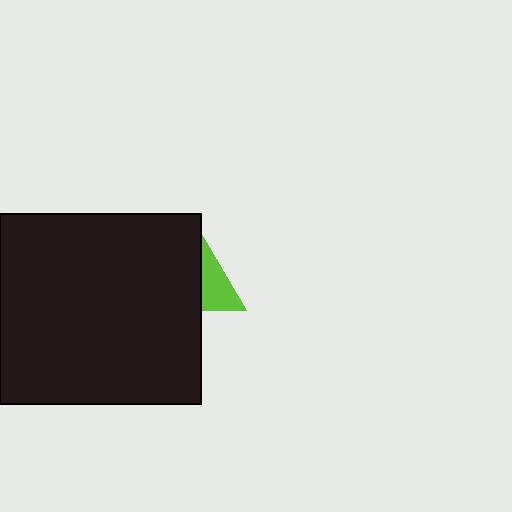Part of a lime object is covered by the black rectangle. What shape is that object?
It is a triangle.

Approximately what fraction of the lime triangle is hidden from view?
Roughly 59% of the lime triangle is hidden behind the black rectangle.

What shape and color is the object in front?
The object in front is a black rectangle.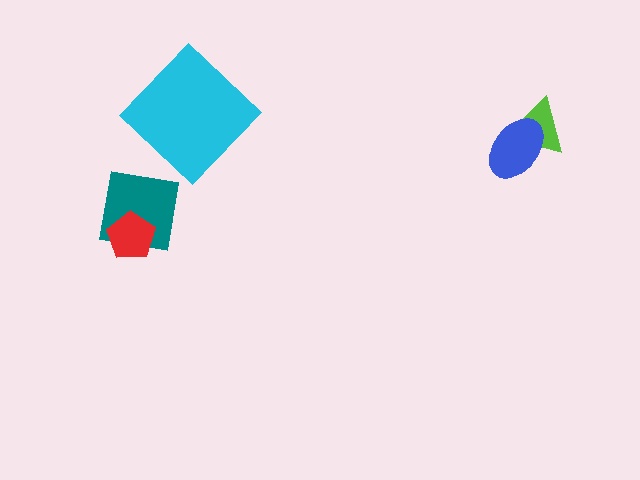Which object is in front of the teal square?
The red pentagon is in front of the teal square.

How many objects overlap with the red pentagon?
1 object overlaps with the red pentagon.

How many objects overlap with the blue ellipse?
1 object overlaps with the blue ellipse.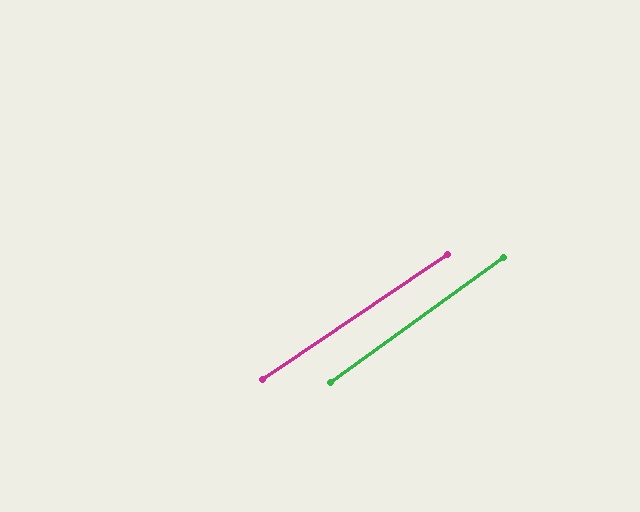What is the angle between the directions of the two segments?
Approximately 2 degrees.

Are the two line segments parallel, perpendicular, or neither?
Parallel — their directions differ by only 1.9°.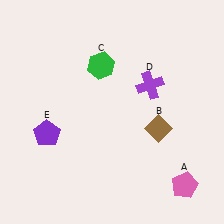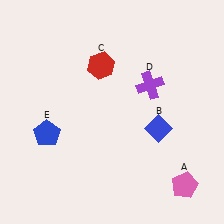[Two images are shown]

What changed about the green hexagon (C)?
In Image 1, C is green. In Image 2, it changed to red.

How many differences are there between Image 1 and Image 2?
There are 3 differences between the two images.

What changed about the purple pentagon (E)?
In Image 1, E is purple. In Image 2, it changed to blue.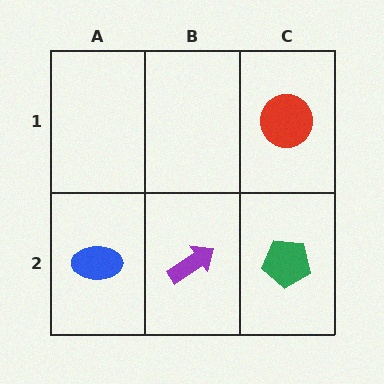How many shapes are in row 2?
3 shapes.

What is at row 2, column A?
A blue ellipse.